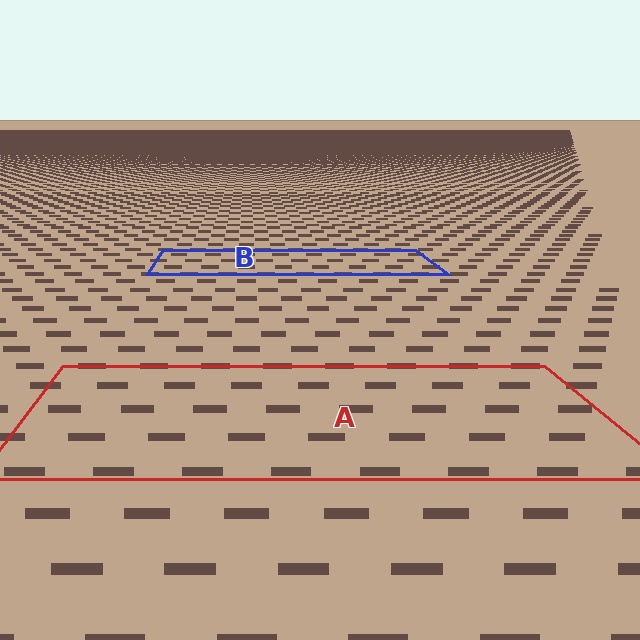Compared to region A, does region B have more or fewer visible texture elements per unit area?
Region B has more texture elements per unit area — they are packed more densely because it is farther away.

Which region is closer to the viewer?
Region A is closer. The texture elements there are larger and more spread out.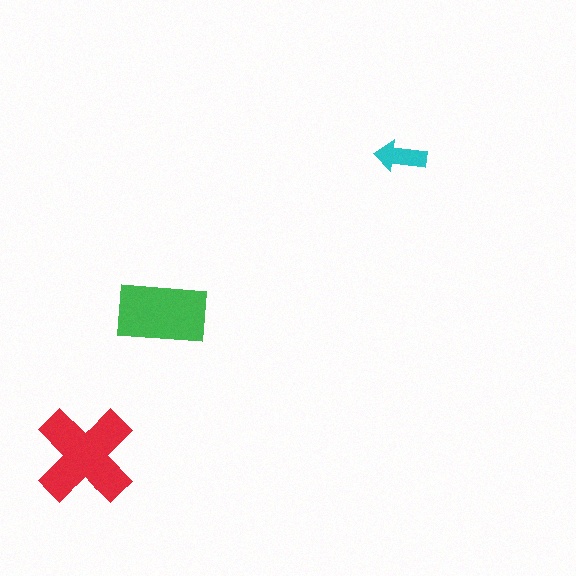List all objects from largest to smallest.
The red cross, the green rectangle, the cyan arrow.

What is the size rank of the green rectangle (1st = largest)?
2nd.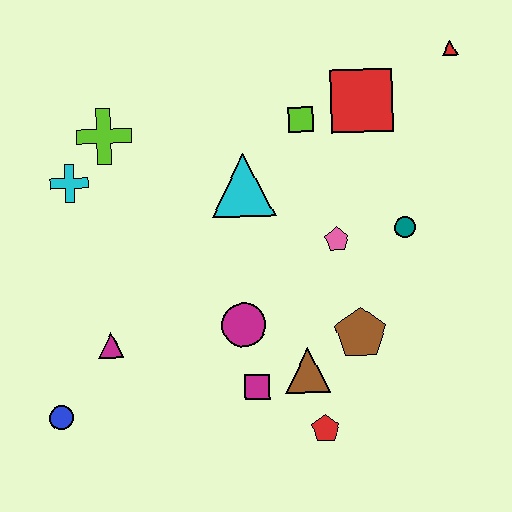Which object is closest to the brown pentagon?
The brown triangle is closest to the brown pentagon.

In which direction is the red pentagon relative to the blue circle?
The red pentagon is to the right of the blue circle.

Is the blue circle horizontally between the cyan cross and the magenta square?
No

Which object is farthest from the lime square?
The blue circle is farthest from the lime square.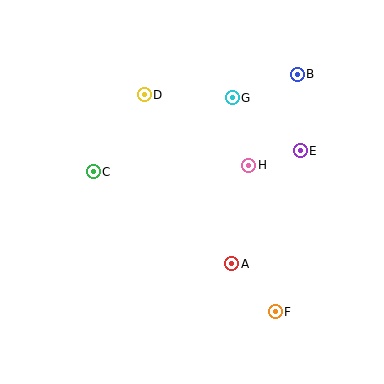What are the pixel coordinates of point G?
Point G is at (232, 98).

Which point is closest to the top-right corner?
Point B is closest to the top-right corner.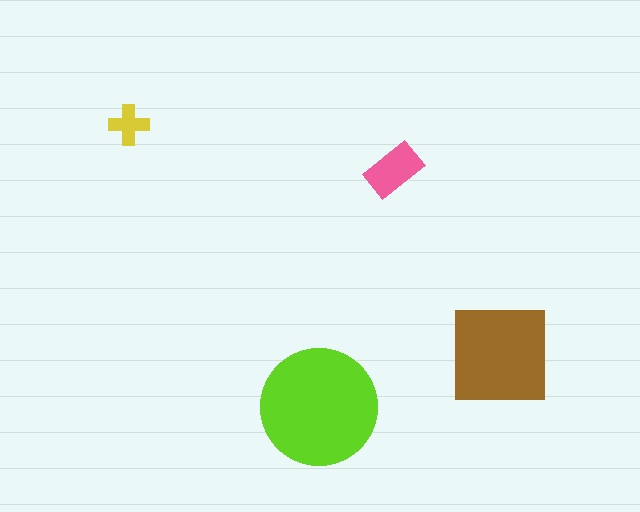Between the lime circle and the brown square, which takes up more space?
The lime circle.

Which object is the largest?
The lime circle.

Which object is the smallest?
The yellow cross.